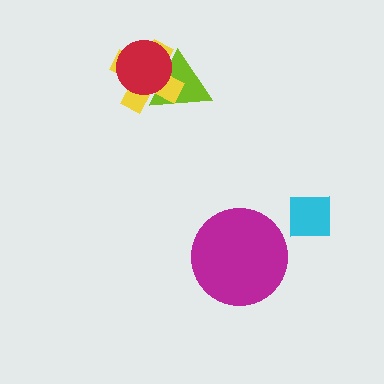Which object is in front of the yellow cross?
The red circle is in front of the yellow cross.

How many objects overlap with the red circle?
2 objects overlap with the red circle.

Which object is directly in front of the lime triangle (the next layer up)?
The yellow cross is directly in front of the lime triangle.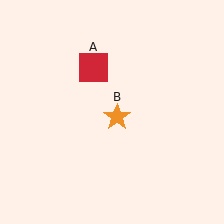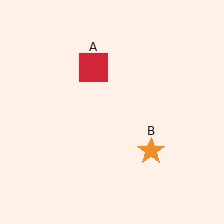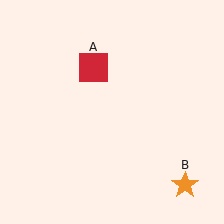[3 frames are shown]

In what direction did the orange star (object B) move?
The orange star (object B) moved down and to the right.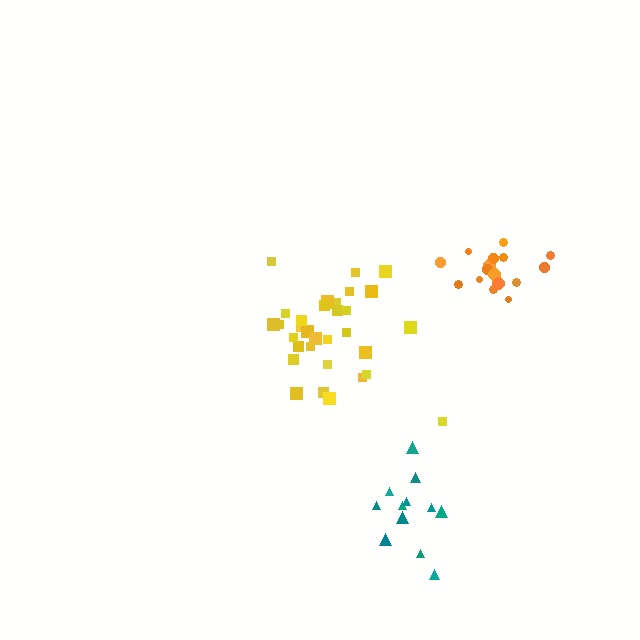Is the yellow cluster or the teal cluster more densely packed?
Yellow.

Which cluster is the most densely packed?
Yellow.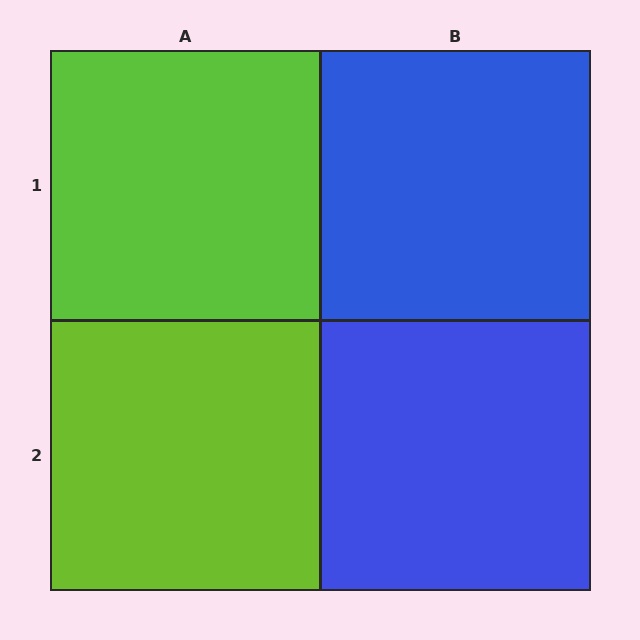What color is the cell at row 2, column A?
Lime.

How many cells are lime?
2 cells are lime.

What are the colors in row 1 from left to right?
Lime, blue.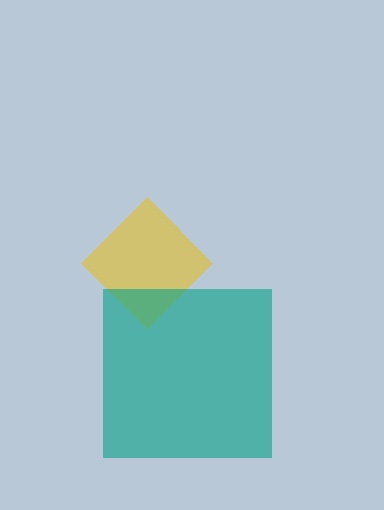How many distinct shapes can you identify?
There are 2 distinct shapes: a yellow diamond, a teal square.